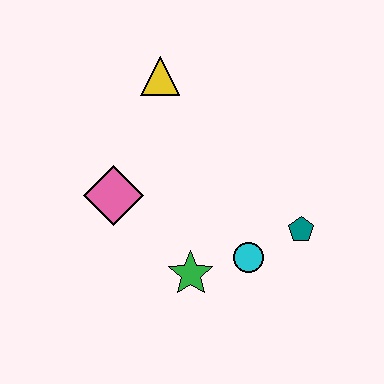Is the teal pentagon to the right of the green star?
Yes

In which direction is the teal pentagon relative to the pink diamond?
The teal pentagon is to the right of the pink diamond.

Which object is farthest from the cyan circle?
The yellow triangle is farthest from the cyan circle.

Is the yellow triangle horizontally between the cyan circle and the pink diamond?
Yes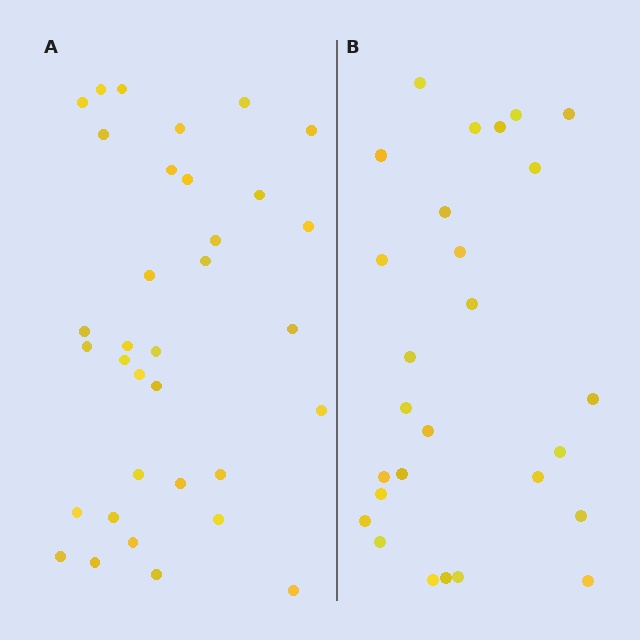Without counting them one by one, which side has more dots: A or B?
Region A (the left region) has more dots.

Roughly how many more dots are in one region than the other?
Region A has roughly 8 or so more dots than region B.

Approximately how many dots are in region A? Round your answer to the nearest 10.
About 30 dots. (The exact count is 34, which rounds to 30.)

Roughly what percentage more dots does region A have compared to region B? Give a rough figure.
About 25% more.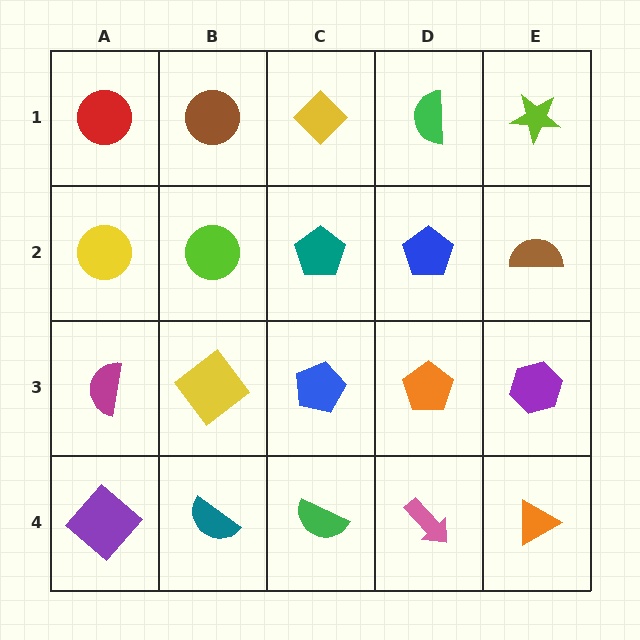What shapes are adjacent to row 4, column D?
An orange pentagon (row 3, column D), a green semicircle (row 4, column C), an orange triangle (row 4, column E).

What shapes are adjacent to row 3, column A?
A yellow circle (row 2, column A), a purple diamond (row 4, column A), a yellow diamond (row 3, column B).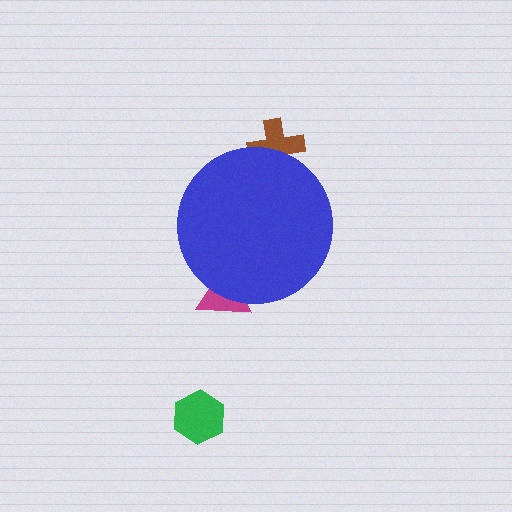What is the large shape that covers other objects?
A blue circle.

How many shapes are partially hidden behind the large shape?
2 shapes are partially hidden.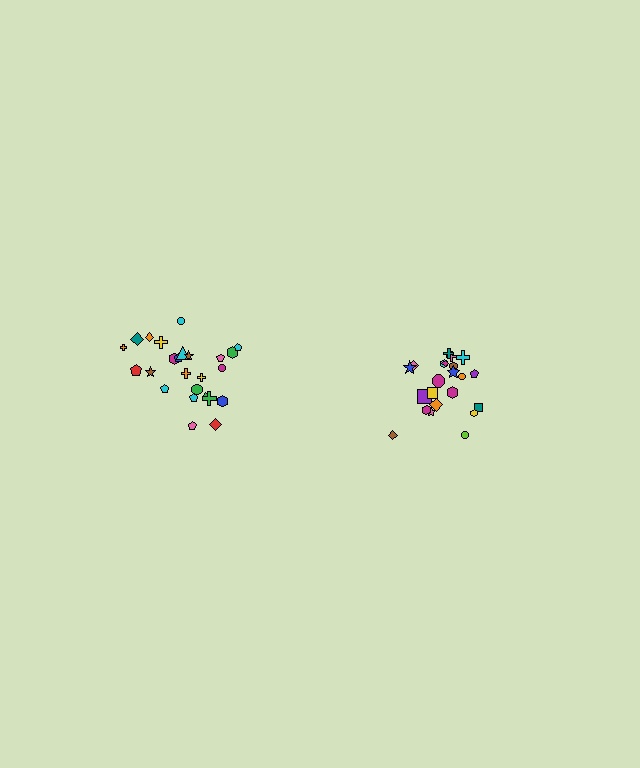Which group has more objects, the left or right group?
The left group.